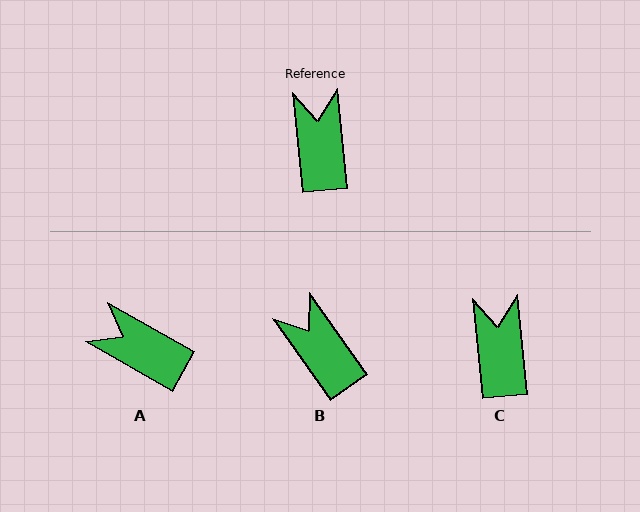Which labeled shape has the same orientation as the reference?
C.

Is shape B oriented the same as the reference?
No, it is off by about 30 degrees.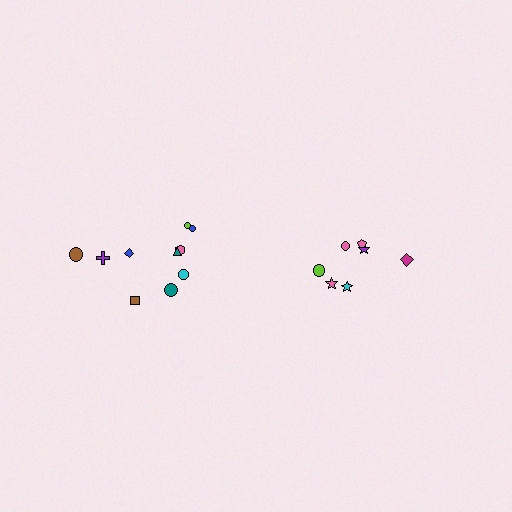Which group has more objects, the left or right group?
The left group.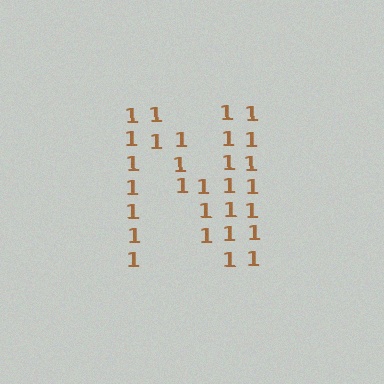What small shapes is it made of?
It is made of small digit 1's.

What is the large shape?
The large shape is the letter N.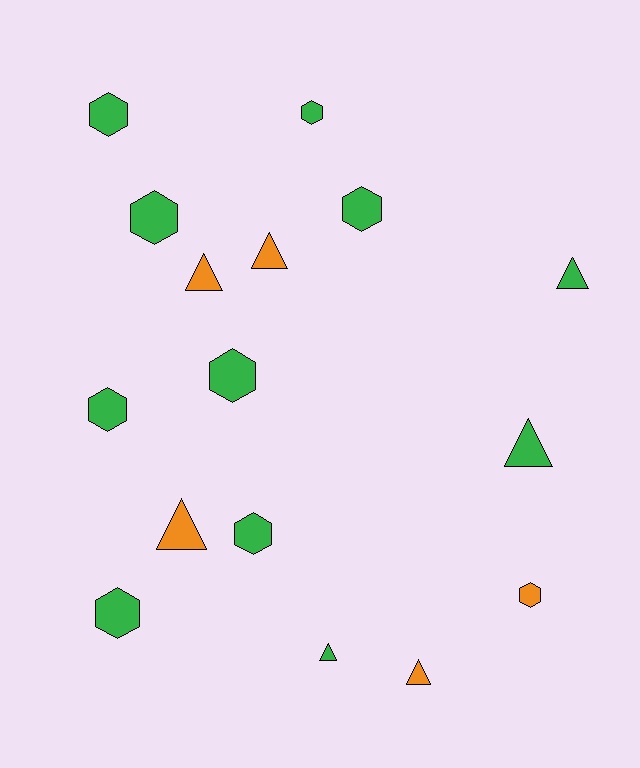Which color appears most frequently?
Green, with 11 objects.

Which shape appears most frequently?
Hexagon, with 9 objects.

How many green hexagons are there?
There are 8 green hexagons.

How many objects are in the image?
There are 16 objects.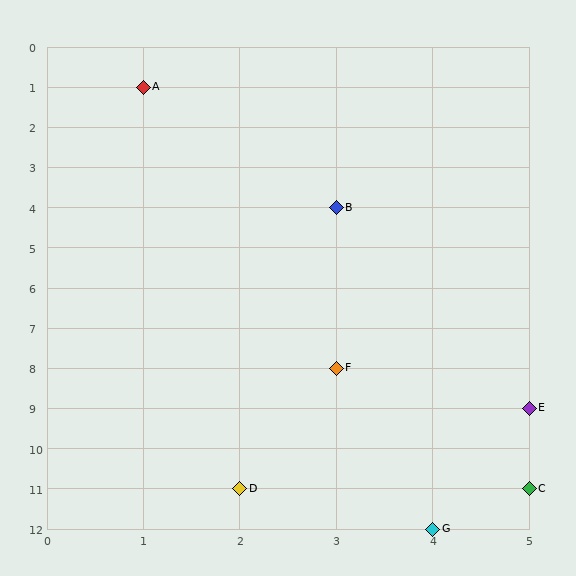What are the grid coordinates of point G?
Point G is at grid coordinates (4, 12).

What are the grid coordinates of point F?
Point F is at grid coordinates (3, 8).